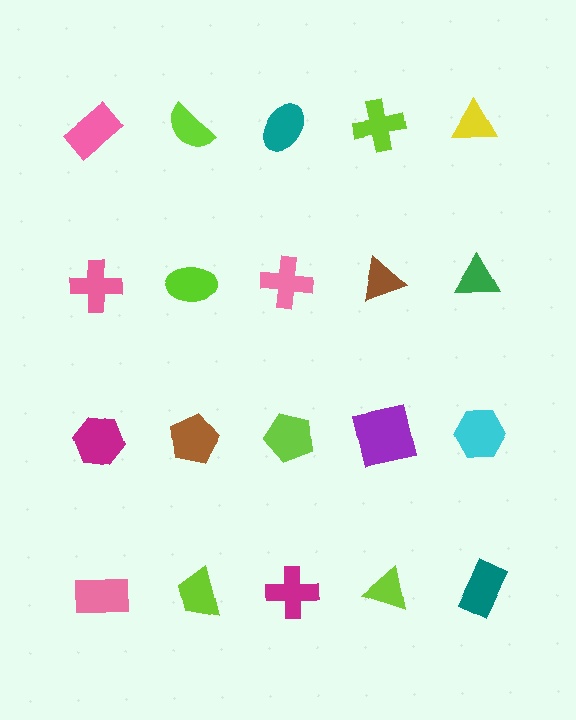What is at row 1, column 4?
A lime cross.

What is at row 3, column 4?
A purple square.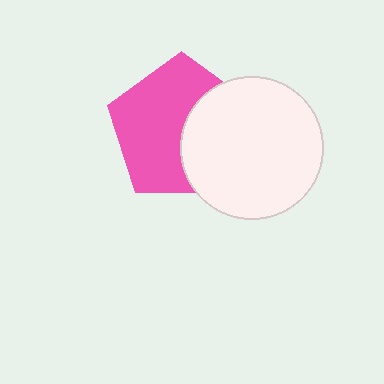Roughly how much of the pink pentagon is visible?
About half of it is visible (roughly 60%).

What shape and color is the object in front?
The object in front is a white circle.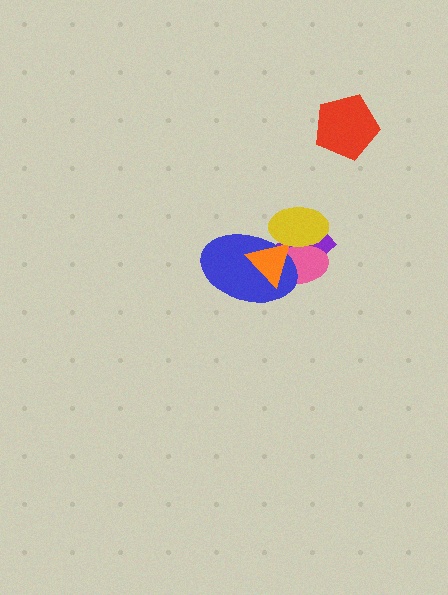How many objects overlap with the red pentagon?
0 objects overlap with the red pentagon.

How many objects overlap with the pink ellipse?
4 objects overlap with the pink ellipse.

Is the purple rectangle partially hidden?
Yes, it is partially covered by another shape.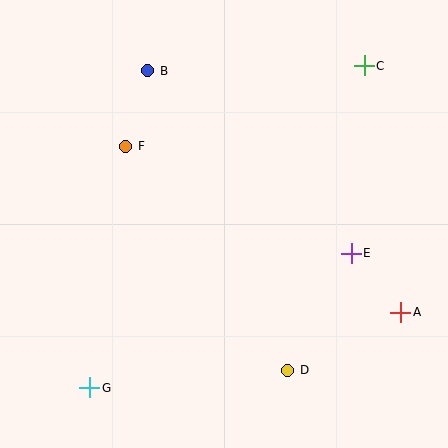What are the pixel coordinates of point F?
Point F is at (126, 146).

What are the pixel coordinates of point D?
Point D is at (288, 370).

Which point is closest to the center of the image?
Point F at (126, 146) is closest to the center.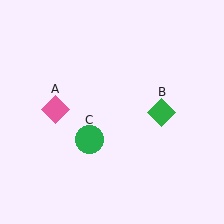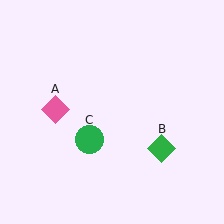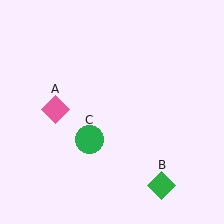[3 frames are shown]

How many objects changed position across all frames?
1 object changed position: green diamond (object B).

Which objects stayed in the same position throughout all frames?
Pink diamond (object A) and green circle (object C) remained stationary.